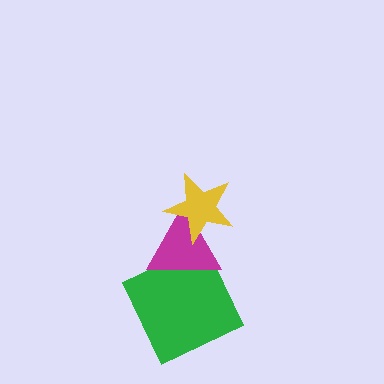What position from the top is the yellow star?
The yellow star is 1st from the top.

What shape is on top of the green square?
The magenta triangle is on top of the green square.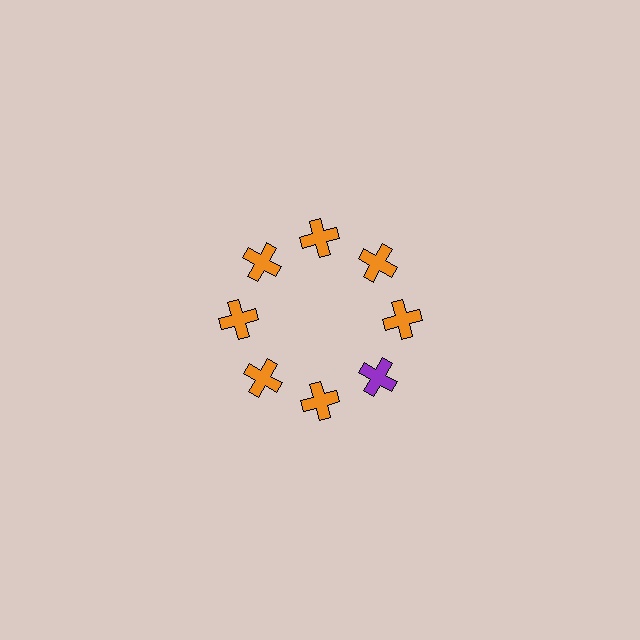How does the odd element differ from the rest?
It has a different color: purple instead of orange.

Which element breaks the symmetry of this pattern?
The purple cross at roughly the 4 o'clock position breaks the symmetry. All other shapes are orange crosses.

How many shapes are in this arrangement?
There are 8 shapes arranged in a ring pattern.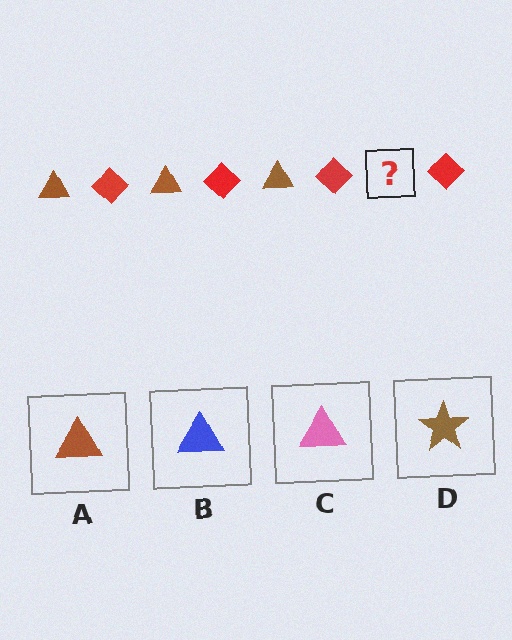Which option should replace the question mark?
Option A.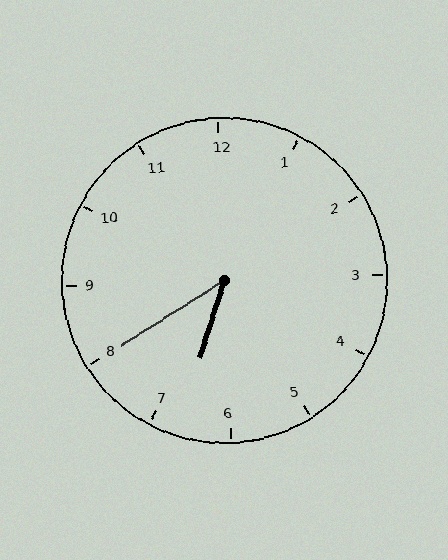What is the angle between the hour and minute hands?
Approximately 40 degrees.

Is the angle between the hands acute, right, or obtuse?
It is acute.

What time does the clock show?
6:40.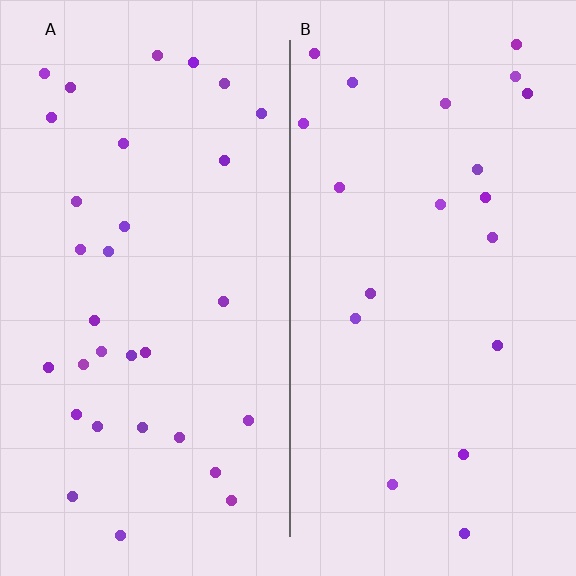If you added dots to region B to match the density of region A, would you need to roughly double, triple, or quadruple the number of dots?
Approximately double.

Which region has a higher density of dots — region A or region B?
A (the left).